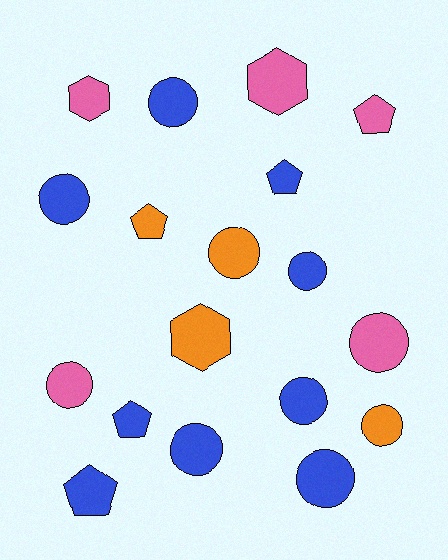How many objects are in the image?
There are 18 objects.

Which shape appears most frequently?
Circle, with 10 objects.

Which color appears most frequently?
Blue, with 9 objects.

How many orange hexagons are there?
There is 1 orange hexagon.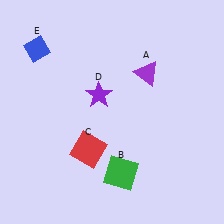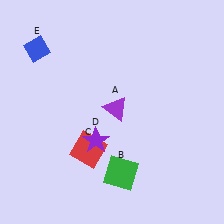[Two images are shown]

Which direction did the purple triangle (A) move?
The purple triangle (A) moved down.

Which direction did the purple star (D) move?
The purple star (D) moved down.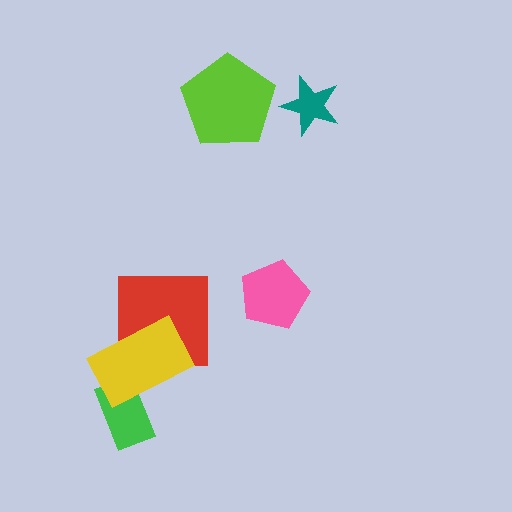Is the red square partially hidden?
Yes, it is partially covered by another shape.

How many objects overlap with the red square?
1 object overlaps with the red square.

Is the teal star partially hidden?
No, no other shape covers it.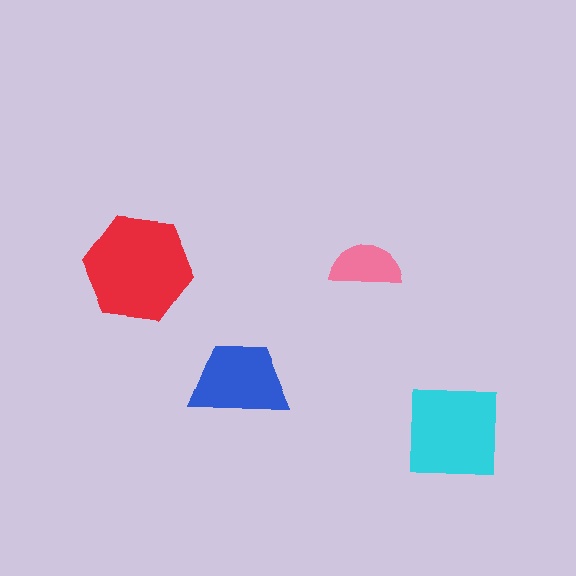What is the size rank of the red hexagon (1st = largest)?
1st.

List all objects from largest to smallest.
The red hexagon, the cyan square, the blue trapezoid, the pink semicircle.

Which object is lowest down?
The cyan square is bottommost.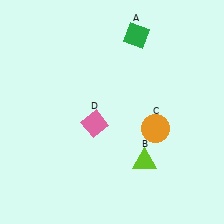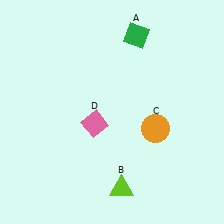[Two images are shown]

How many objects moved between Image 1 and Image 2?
1 object moved between the two images.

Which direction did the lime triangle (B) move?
The lime triangle (B) moved down.